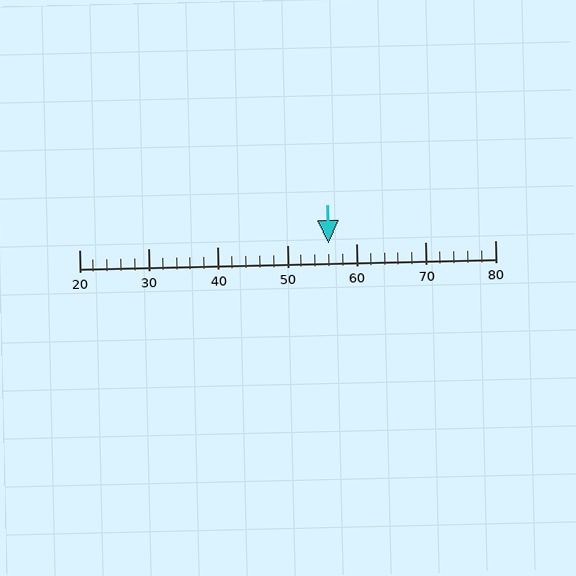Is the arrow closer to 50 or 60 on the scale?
The arrow is closer to 60.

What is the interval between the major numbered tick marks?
The major tick marks are spaced 10 units apart.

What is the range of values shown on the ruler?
The ruler shows values from 20 to 80.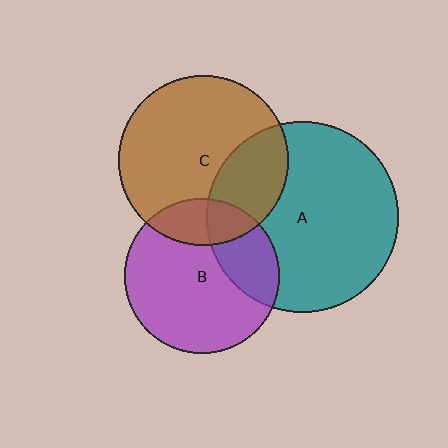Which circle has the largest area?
Circle A (teal).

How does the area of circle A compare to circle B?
Approximately 1.5 times.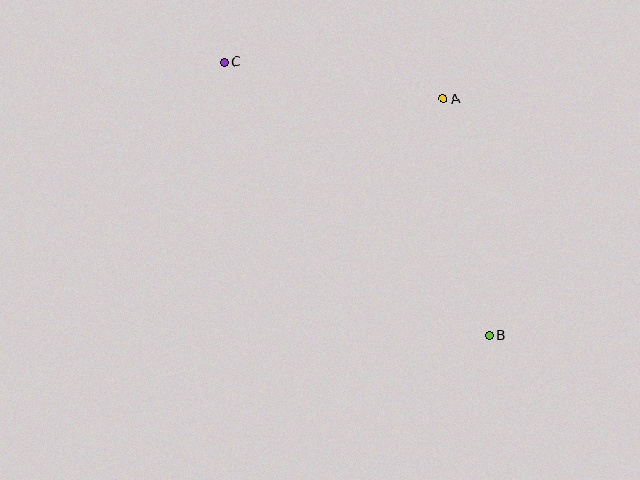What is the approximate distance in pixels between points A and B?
The distance between A and B is approximately 241 pixels.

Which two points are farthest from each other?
Points B and C are farthest from each other.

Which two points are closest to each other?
Points A and C are closest to each other.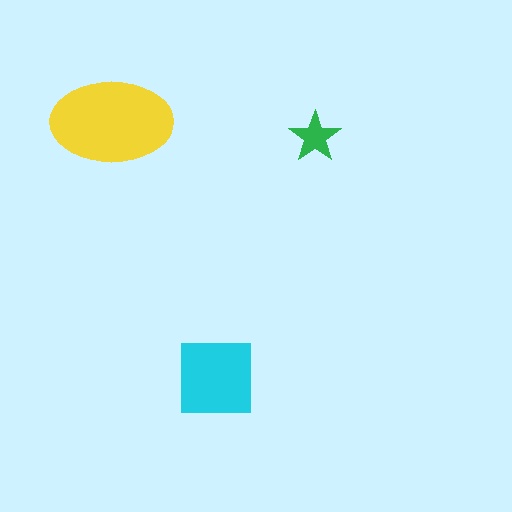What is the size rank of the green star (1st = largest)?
3rd.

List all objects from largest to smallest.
The yellow ellipse, the cyan square, the green star.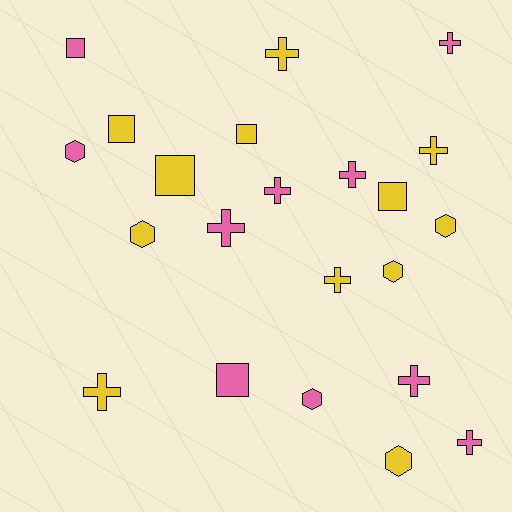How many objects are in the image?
There are 22 objects.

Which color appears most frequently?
Yellow, with 12 objects.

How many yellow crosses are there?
There are 4 yellow crosses.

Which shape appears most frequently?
Cross, with 10 objects.